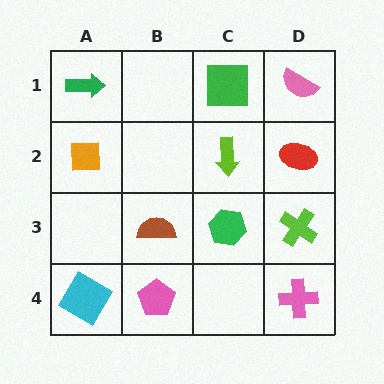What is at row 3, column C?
A green hexagon.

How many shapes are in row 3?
3 shapes.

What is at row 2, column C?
A lime arrow.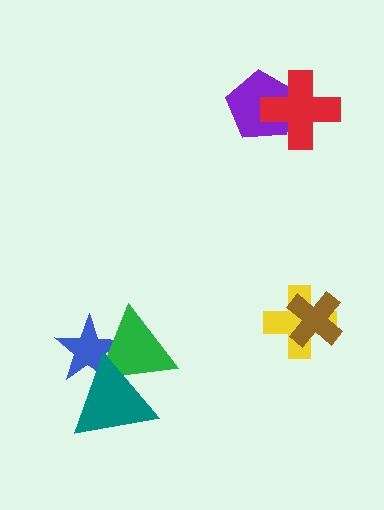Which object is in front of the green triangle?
The teal triangle is in front of the green triangle.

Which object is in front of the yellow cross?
The brown cross is in front of the yellow cross.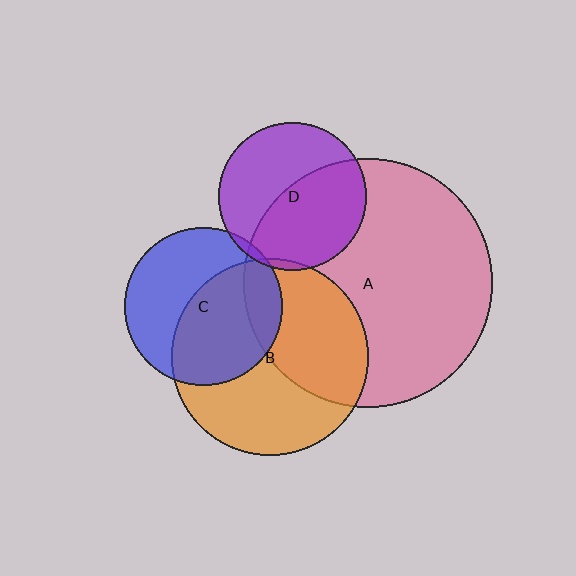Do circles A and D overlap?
Yes.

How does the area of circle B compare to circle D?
Approximately 1.8 times.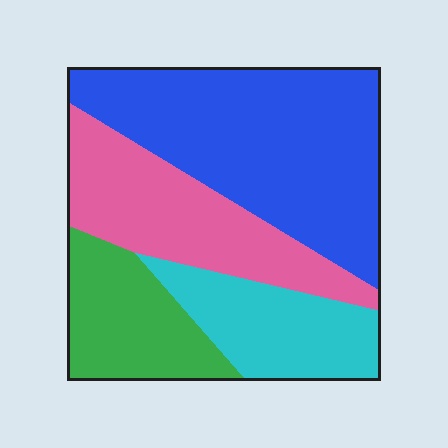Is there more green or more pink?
Pink.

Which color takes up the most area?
Blue, at roughly 40%.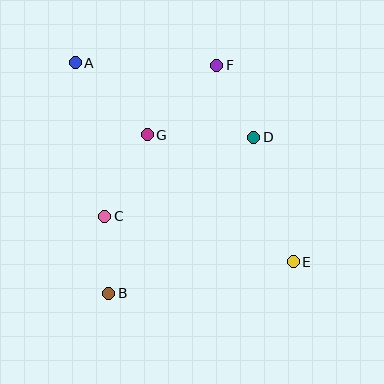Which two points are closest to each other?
Points B and C are closest to each other.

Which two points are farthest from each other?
Points A and E are farthest from each other.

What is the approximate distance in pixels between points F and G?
The distance between F and G is approximately 98 pixels.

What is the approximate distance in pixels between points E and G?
The distance between E and G is approximately 193 pixels.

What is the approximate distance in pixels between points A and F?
The distance between A and F is approximately 141 pixels.